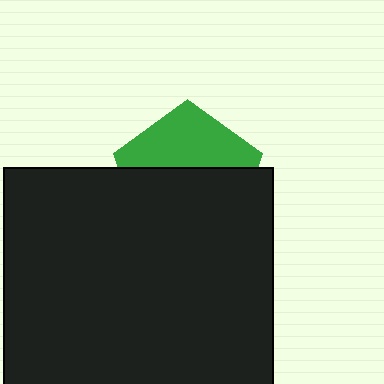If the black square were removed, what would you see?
You would see the complete green pentagon.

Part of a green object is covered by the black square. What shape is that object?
It is a pentagon.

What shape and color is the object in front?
The object in front is a black square.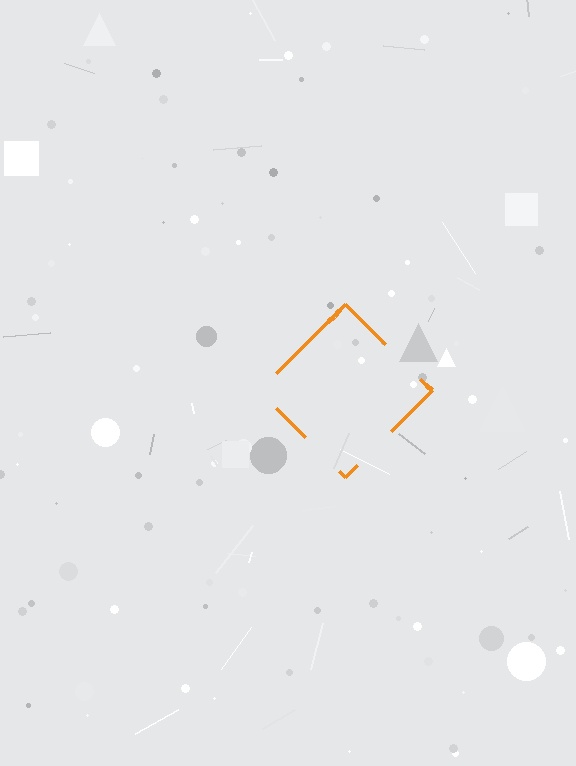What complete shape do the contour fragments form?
The contour fragments form a diamond.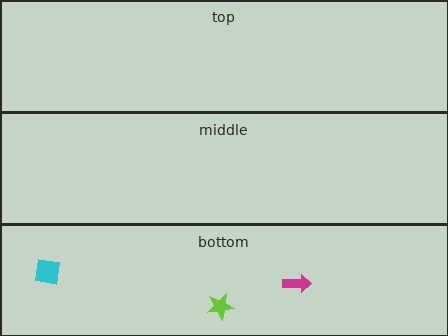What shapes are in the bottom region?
The cyan square, the magenta arrow, the lime star.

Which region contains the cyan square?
The bottom region.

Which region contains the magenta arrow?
The bottom region.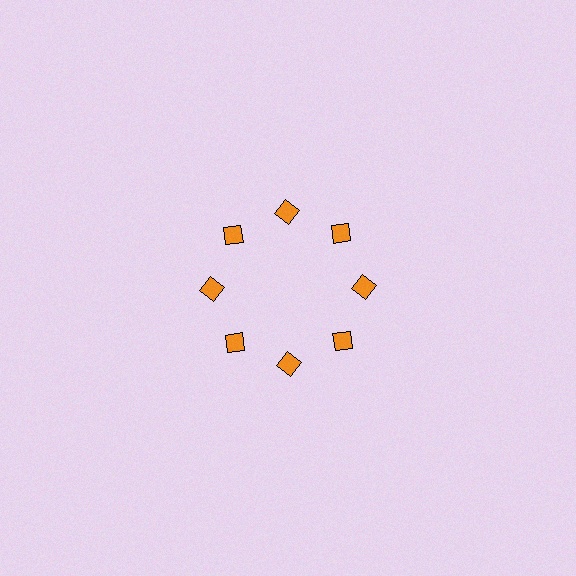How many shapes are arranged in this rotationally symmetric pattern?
There are 8 shapes, arranged in 8 groups of 1.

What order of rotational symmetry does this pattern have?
This pattern has 8-fold rotational symmetry.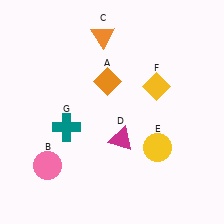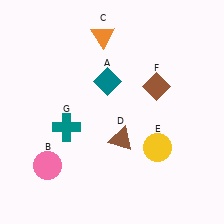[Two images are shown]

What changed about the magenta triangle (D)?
In Image 1, D is magenta. In Image 2, it changed to brown.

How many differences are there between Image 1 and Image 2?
There are 3 differences between the two images.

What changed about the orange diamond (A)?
In Image 1, A is orange. In Image 2, it changed to teal.